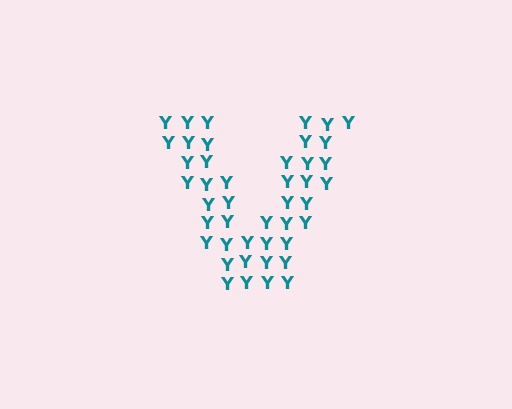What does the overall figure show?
The overall figure shows the letter V.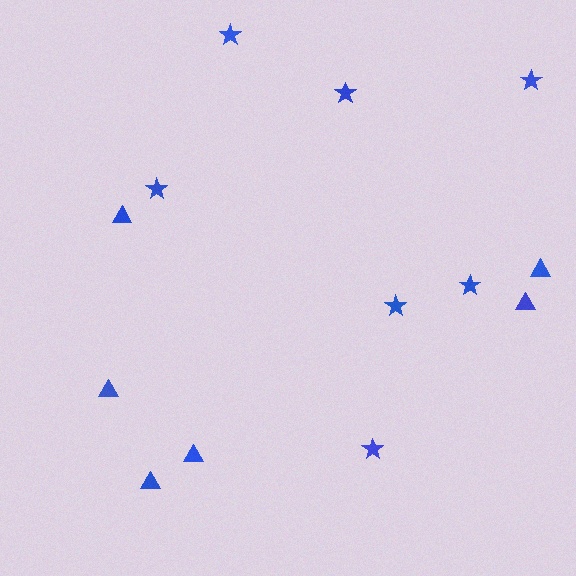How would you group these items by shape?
There are 2 groups: one group of triangles (6) and one group of stars (7).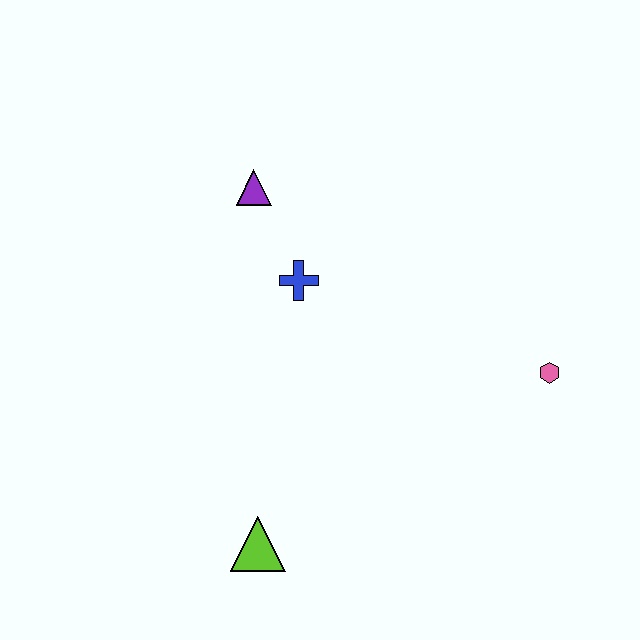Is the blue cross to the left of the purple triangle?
No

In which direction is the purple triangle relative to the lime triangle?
The purple triangle is above the lime triangle.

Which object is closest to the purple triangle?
The blue cross is closest to the purple triangle.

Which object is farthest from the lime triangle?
The purple triangle is farthest from the lime triangle.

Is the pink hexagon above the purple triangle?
No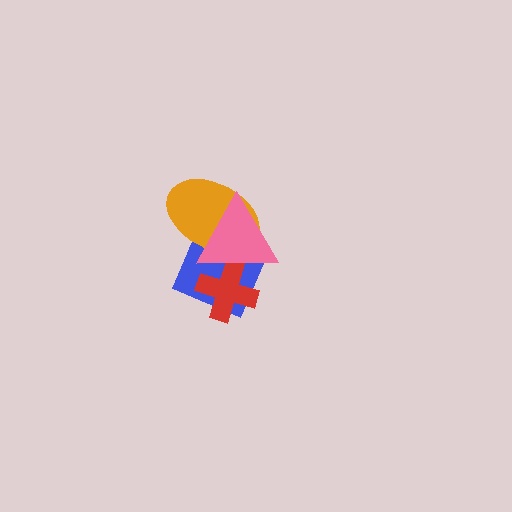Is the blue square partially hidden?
Yes, it is partially covered by another shape.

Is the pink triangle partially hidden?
No, no other shape covers it.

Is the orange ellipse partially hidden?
Yes, it is partially covered by another shape.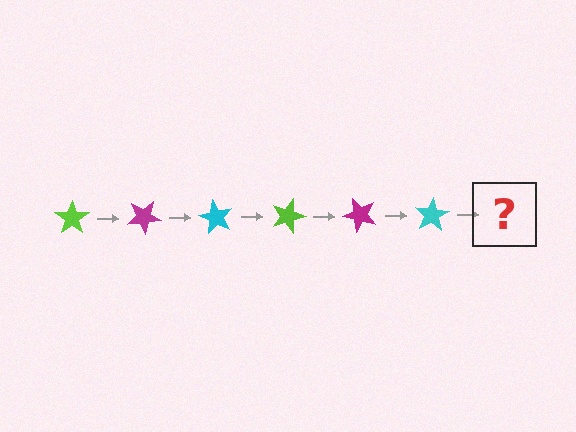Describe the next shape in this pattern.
It should be a lime star, rotated 180 degrees from the start.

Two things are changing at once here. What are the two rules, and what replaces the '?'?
The two rules are that it rotates 30 degrees each step and the color cycles through lime, magenta, and cyan. The '?' should be a lime star, rotated 180 degrees from the start.